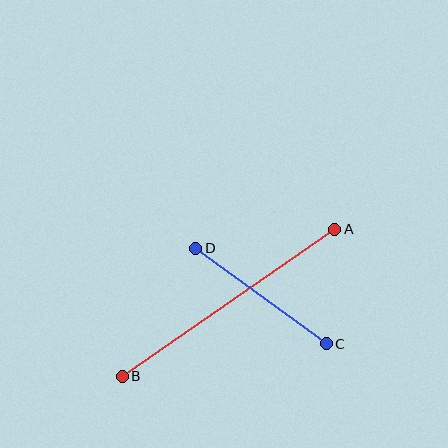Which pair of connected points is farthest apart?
Points A and B are farthest apart.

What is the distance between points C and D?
The distance is approximately 162 pixels.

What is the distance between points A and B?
The distance is approximately 258 pixels.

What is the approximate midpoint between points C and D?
The midpoint is at approximately (261, 296) pixels.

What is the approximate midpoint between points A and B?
The midpoint is at approximately (228, 303) pixels.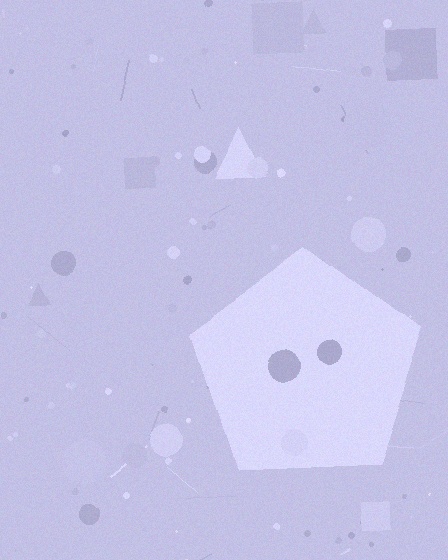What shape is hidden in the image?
A pentagon is hidden in the image.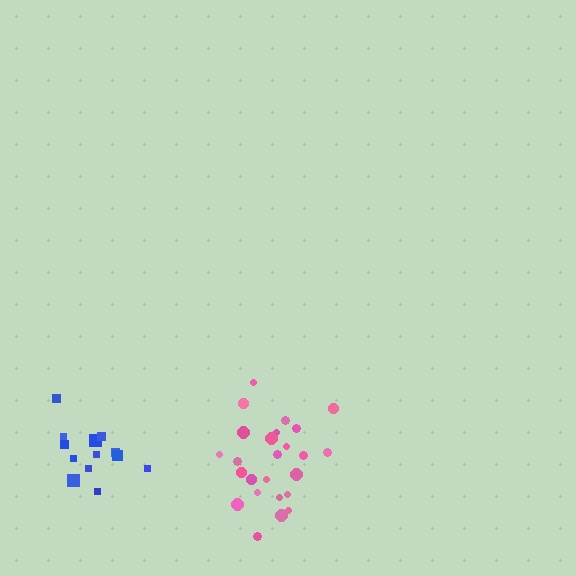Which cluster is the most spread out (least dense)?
Blue.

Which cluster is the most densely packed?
Pink.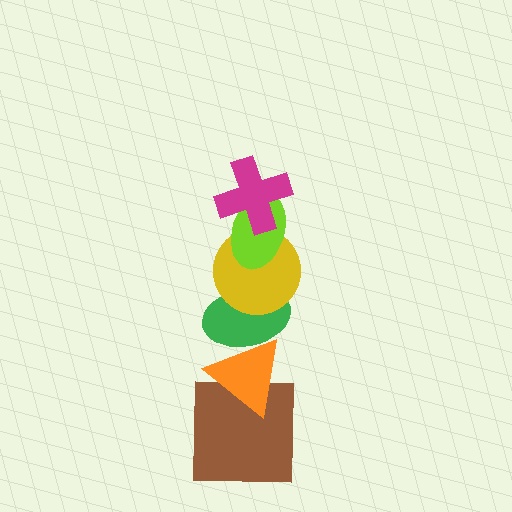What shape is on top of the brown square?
The orange triangle is on top of the brown square.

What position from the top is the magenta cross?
The magenta cross is 1st from the top.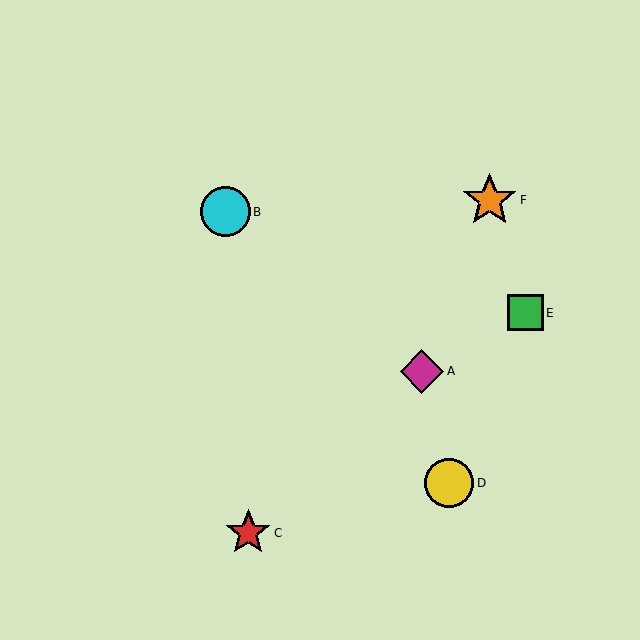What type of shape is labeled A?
Shape A is a magenta diamond.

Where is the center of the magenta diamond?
The center of the magenta diamond is at (422, 371).